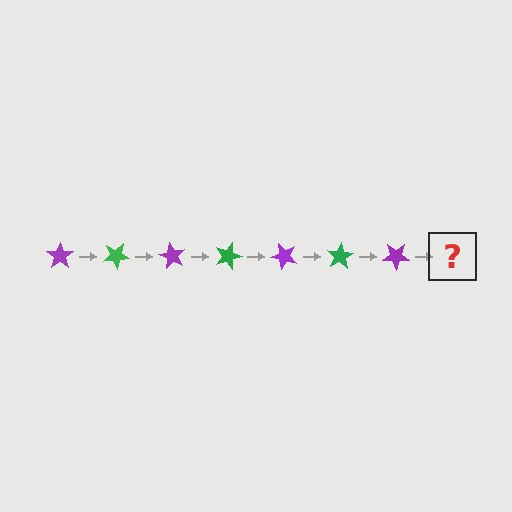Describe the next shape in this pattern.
It should be a green star, rotated 210 degrees from the start.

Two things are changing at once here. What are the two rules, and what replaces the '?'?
The two rules are that it rotates 30 degrees each step and the color cycles through purple and green. The '?' should be a green star, rotated 210 degrees from the start.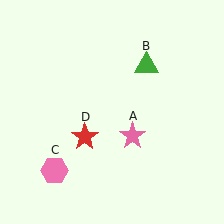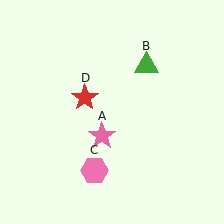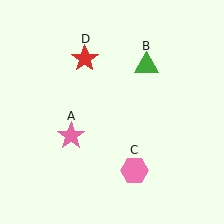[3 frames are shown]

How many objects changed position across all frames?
3 objects changed position: pink star (object A), pink hexagon (object C), red star (object D).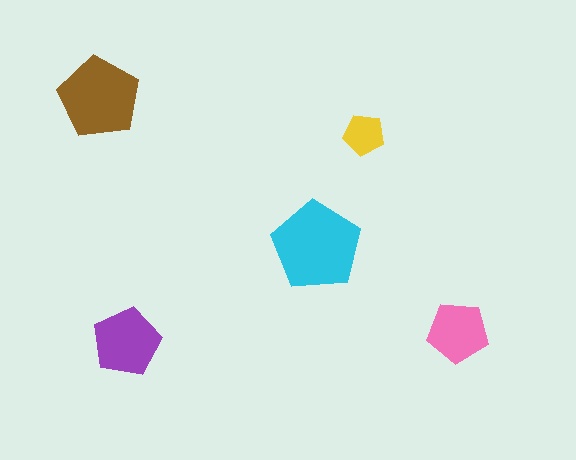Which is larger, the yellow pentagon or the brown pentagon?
The brown one.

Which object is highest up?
The brown pentagon is topmost.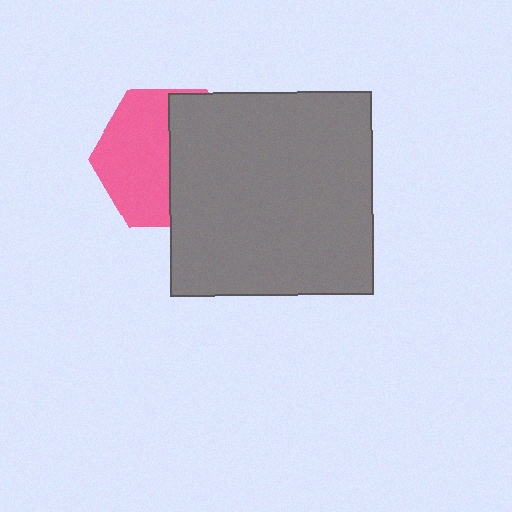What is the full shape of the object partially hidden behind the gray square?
The partially hidden object is a pink hexagon.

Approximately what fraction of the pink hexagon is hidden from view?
Roughly 49% of the pink hexagon is hidden behind the gray square.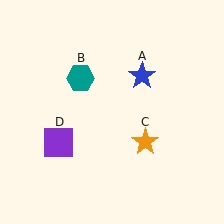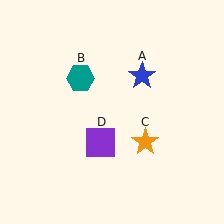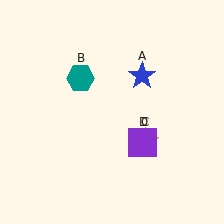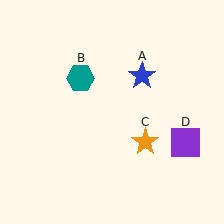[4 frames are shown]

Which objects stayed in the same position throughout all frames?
Blue star (object A) and teal hexagon (object B) and orange star (object C) remained stationary.